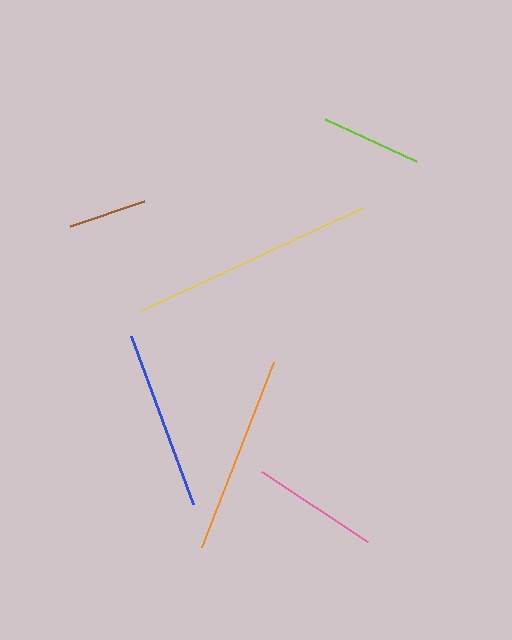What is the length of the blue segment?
The blue segment is approximately 180 pixels long.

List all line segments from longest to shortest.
From longest to shortest: yellow, orange, blue, pink, lime, brown.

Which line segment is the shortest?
The brown line is the shortest at approximately 78 pixels.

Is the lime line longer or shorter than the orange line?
The orange line is longer than the lime line.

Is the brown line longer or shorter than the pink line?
The pink line is longer than the brown line.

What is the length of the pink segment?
The pink segment is approximately 127 pixels long.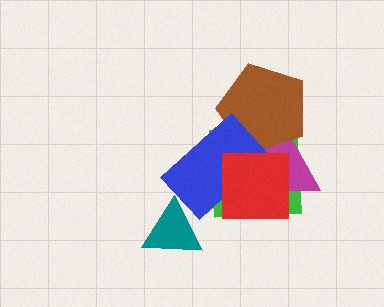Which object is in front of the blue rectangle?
The red square is in front of the blue rectangle.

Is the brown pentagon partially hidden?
Yes, it is partially covered by another shape.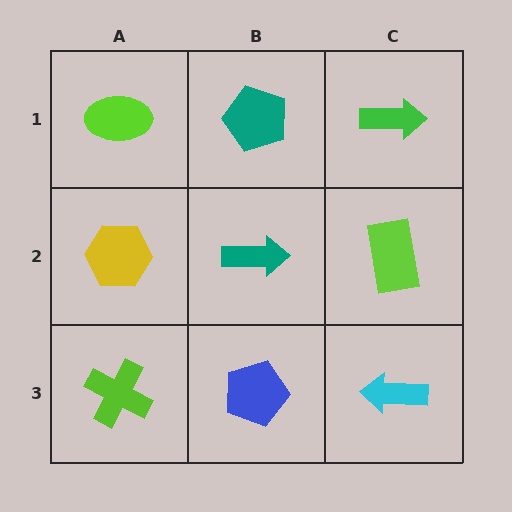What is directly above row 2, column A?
A lime ellipse.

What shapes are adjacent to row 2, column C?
A green arrow (row 1, column C), a cyan arrow (row 3, column C), a teal arrow (row 2, column B).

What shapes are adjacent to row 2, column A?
A lime ellipse (row 1, column A), a lime cross (row 3, column A), a teal arrow (row 2, column B).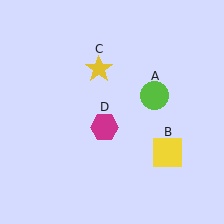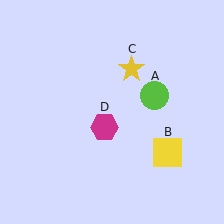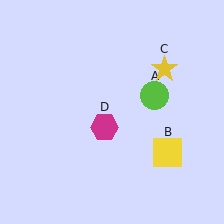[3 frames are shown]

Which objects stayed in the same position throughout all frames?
Lime circle (object A) and yellow square (object B) and magenta hexagon (object D) remained stationary.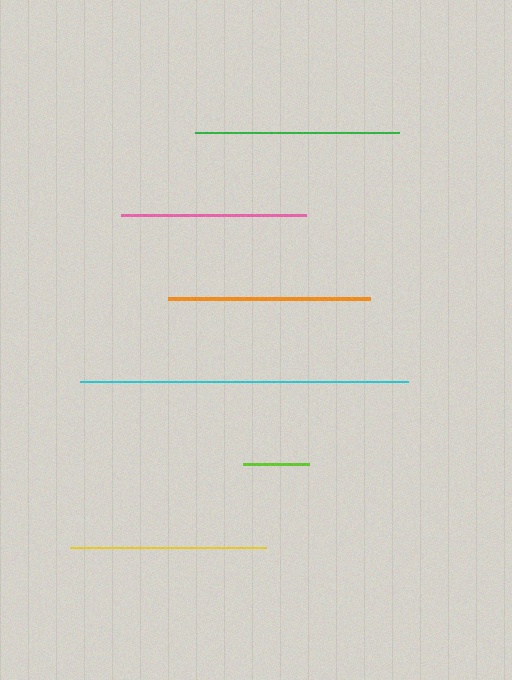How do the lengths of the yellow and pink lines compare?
The yellow and pink lines are approximately the same length.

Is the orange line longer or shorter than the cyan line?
The cyan line is longer than the orange line.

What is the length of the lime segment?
The lime segment is approximately 66 pixels long.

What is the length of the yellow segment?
The yellow segment is approximately 196 pixels long.